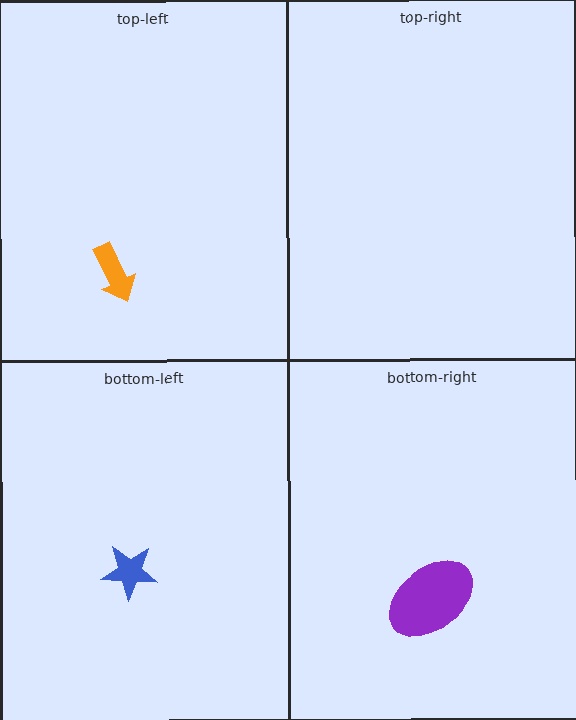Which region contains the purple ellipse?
The bottom-right region.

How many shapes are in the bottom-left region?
1.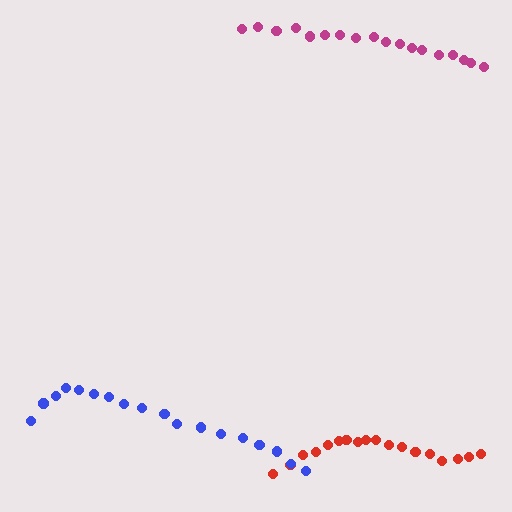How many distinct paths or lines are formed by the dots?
There are 3 distinct paths.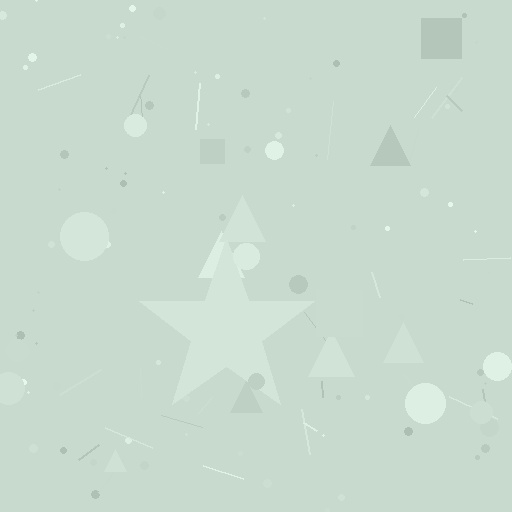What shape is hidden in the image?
A star is hidden in the image.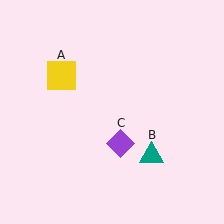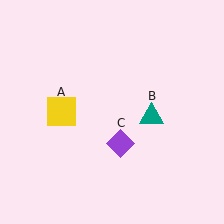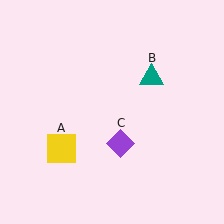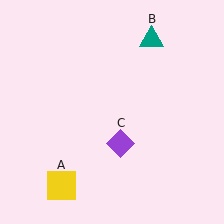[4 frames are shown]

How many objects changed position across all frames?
2 objects changed position: yellow square (object A), teal triangle (object B).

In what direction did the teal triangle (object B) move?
The teal triangle (object B) moved up.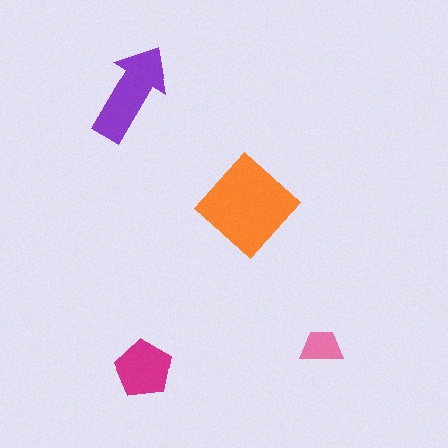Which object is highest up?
The purple arrow is topmost.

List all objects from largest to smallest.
The orange diamond, the purple arrow, the magenta pentagon, the pink trapezoid.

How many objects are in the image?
There are 4 objects in the image.